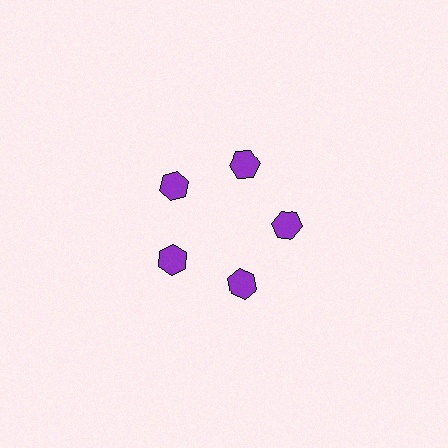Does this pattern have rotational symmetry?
Yes, this pattern has 5-fold rotational symmetry. It looks the same after rotating 72 degrees around the center.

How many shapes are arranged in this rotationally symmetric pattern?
There are 5 shapes, arranged in 5 groups of 1.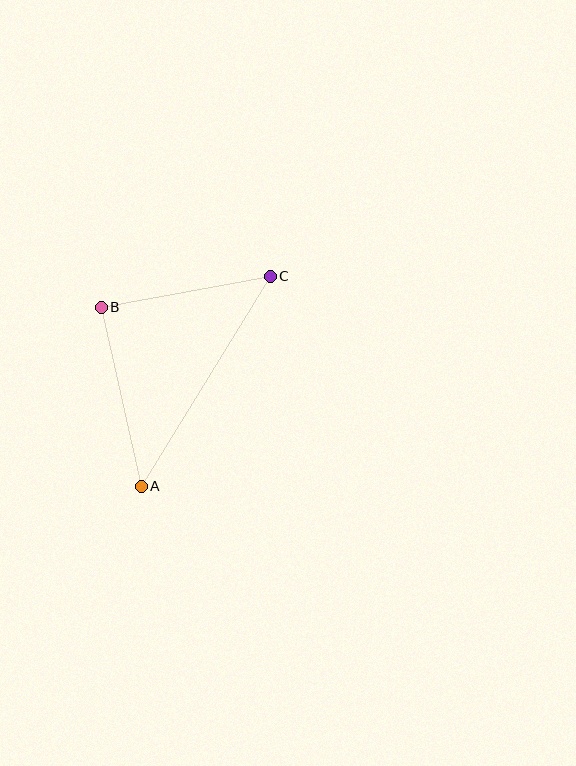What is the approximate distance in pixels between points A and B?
The distance between A and B is approximately 183 pixels.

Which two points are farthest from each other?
Points A and C are farthest from each other.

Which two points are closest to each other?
Points B and C are closest to each other.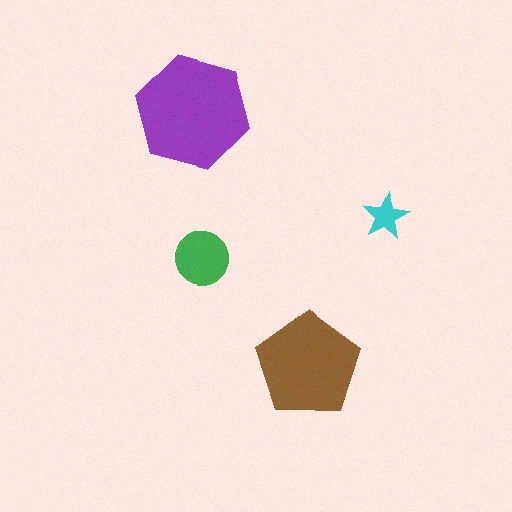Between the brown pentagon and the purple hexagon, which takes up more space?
The purple hexagon.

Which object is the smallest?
The cyan star.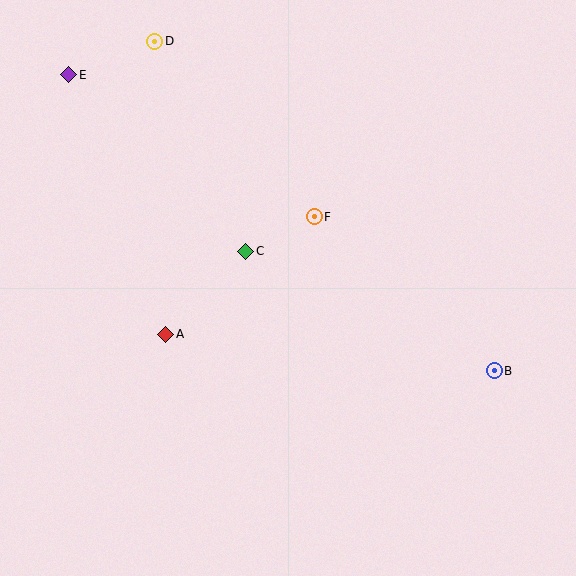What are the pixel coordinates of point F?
Point F is at (314, 217).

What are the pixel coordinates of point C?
Point C is at (246, 251).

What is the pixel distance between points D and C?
The distance between D and C is 229 pixels.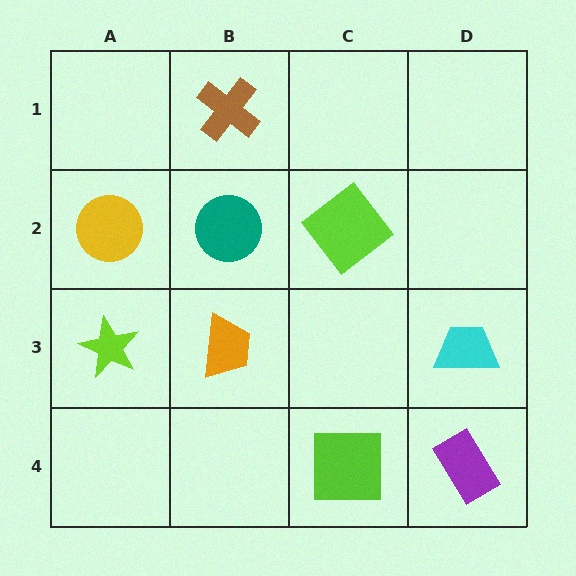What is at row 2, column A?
A yellow circle.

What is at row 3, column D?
A cyan trapezoid.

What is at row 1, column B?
A brown cross.